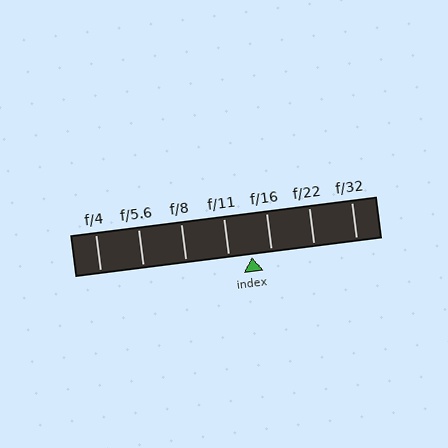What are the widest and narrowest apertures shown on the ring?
The widest aperture shown is f/4 and the narrowest is f/32.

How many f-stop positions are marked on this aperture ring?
There are 7 f-stop positions marked.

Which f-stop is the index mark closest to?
The index mark is closest to f/16.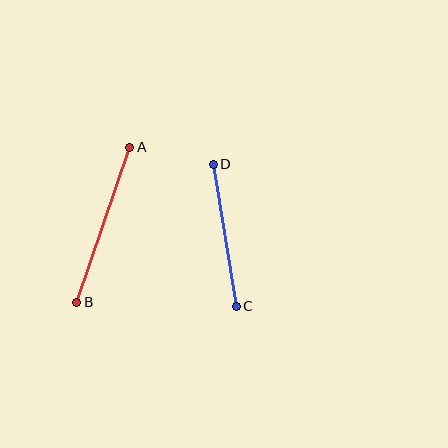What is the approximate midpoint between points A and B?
The midpoint is at approximately (103, 225) pixels.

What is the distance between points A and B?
The distance is approximately 164 pixels.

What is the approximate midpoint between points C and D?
The midpoint is at approximately (225, 235) pixels.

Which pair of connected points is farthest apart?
Points A and B are farthest apart.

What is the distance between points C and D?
The distance is approximately 144 pixels.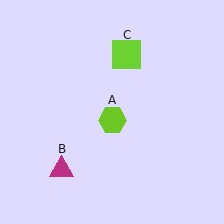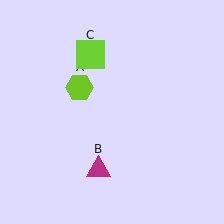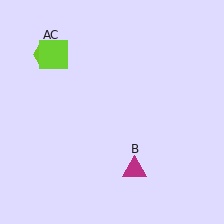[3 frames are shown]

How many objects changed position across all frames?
3 objects changed position: lime hexagon (object A), magenta triangle (object B), lime square (object C).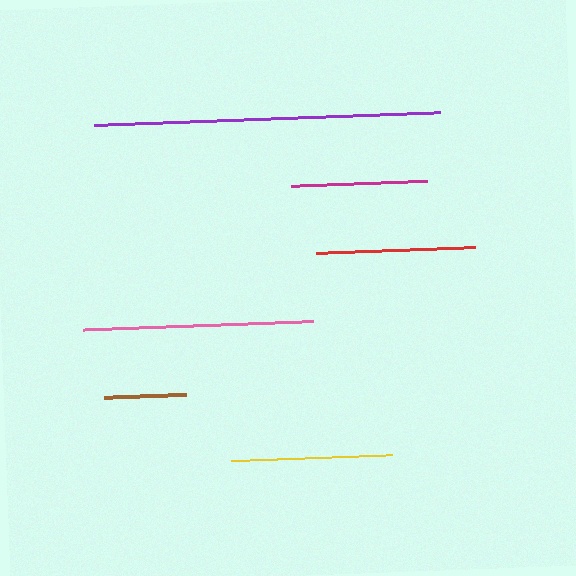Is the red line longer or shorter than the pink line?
The pink line is longer than the red line.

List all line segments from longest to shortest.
From longest to shortest: purple, pink, yellow, red, magenta, brown.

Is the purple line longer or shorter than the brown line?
The purple line is longer than the brown line.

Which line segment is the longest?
The purple line is the longest at approximately 346 pixels.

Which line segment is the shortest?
The brown line is the shortest at approximately 82 pixels.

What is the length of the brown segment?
The brown segment is approximately 82 pixels long.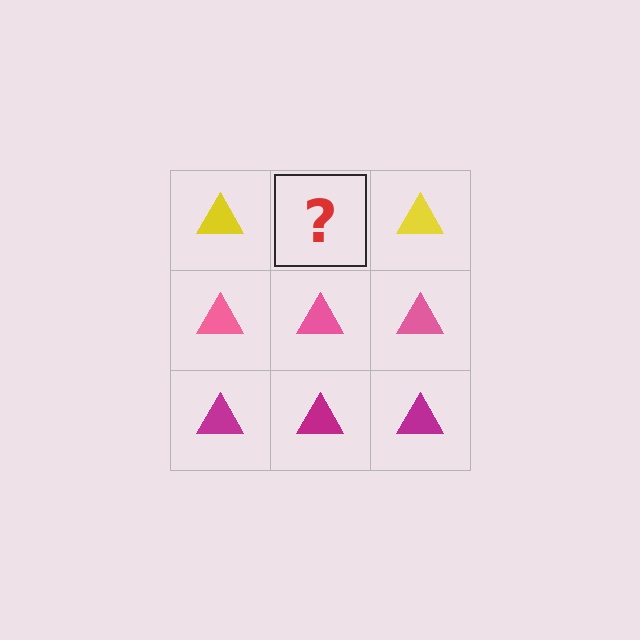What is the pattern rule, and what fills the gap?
The rule is that each row has a consistent color. The gap should be filled with a yellow triangle.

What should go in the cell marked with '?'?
The missing cell should contain a yellow triangle.